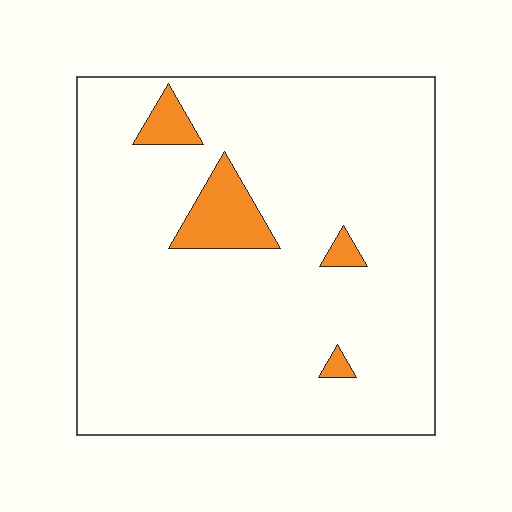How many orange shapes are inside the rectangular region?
4.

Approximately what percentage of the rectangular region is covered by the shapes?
Approximately 5%.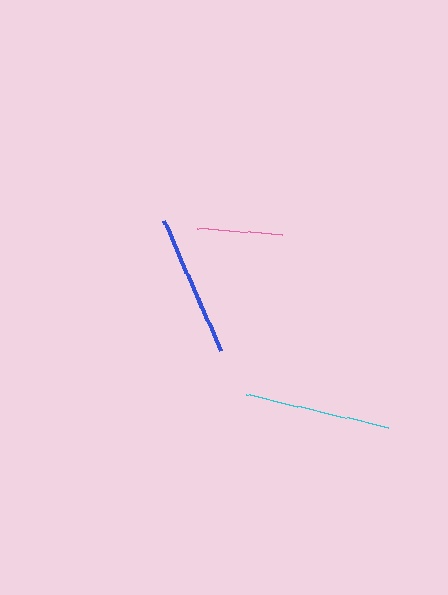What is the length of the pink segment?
The pink segment is approximately 86 pixels long.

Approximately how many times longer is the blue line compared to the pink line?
The blue line is approximately 1.7 times the length of the pink line.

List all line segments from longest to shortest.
From longest to shortest: cyan, blue, pink.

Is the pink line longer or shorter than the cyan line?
The cyan line is longer than the pink line.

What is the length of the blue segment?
The blue segment is approximately 142 pixels long.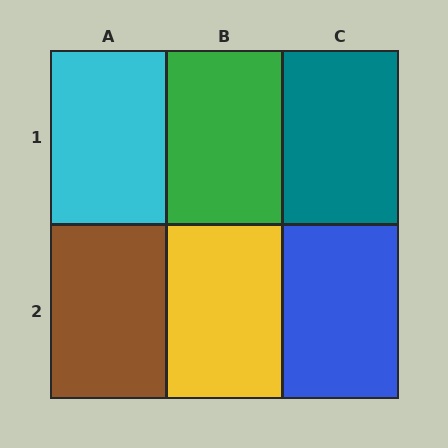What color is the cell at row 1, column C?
Teal.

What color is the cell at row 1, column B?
Green.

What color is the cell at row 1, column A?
Cyan.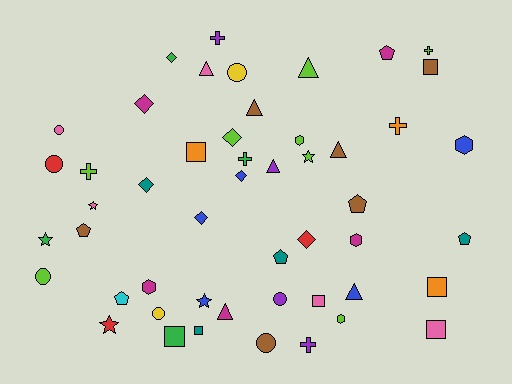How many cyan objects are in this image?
There is 1 cyan object.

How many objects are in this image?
There are 50 objects.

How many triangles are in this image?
There are 7 triangles.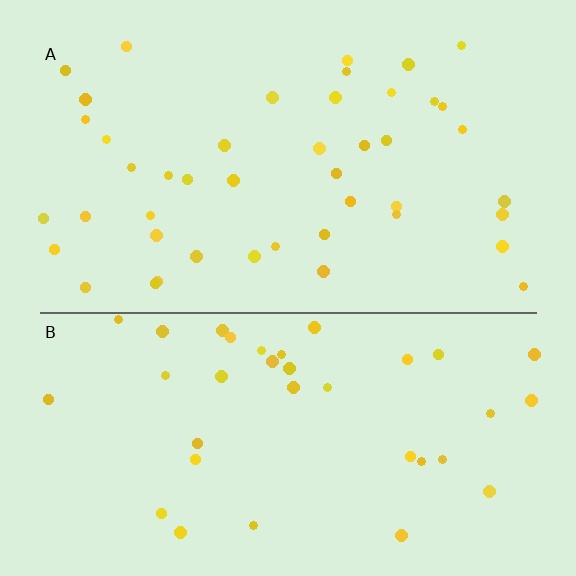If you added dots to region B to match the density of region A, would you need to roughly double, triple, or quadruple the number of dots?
Approximately double.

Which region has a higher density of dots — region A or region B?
A (the top).